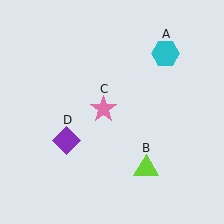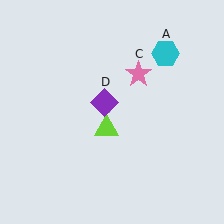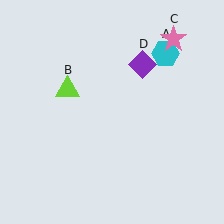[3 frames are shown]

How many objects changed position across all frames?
3 objects changed position: lime triangle (object B), pink star (object C), purple diamond (object D).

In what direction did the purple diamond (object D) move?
The purple diamond (object D) moved up and to the right.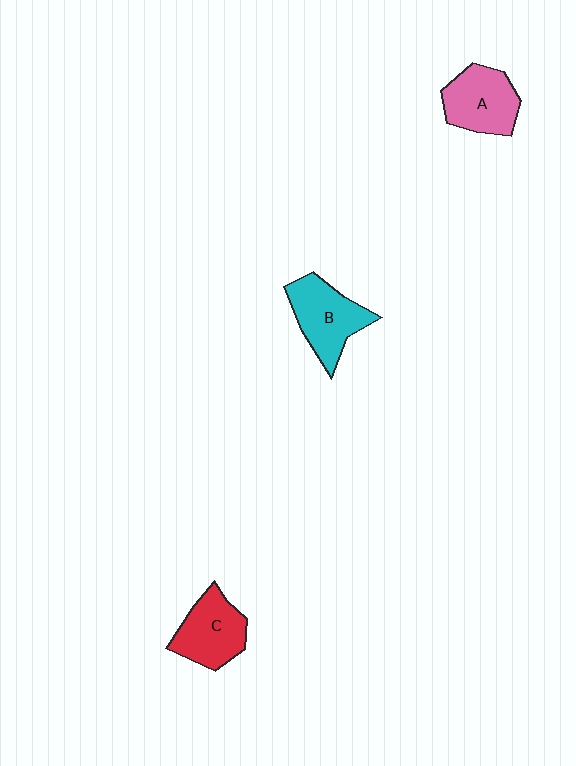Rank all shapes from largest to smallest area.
From largest to smallest: B (cyan), A (pink), C (red).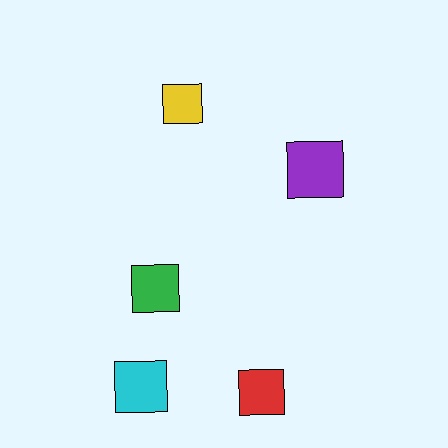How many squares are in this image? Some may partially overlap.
There are 5 squares.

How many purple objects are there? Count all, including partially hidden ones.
There is 1 purple object.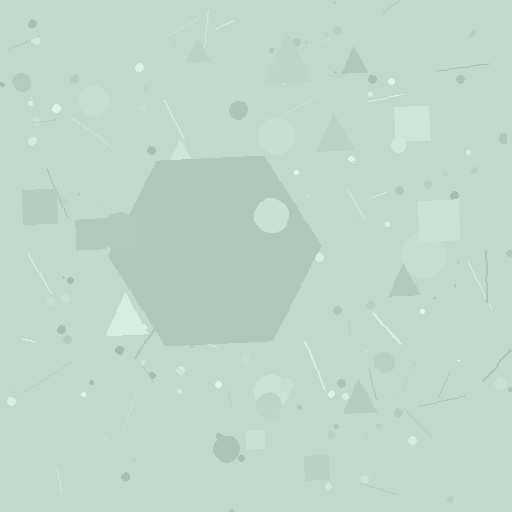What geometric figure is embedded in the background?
A hexagon is embedded in the background.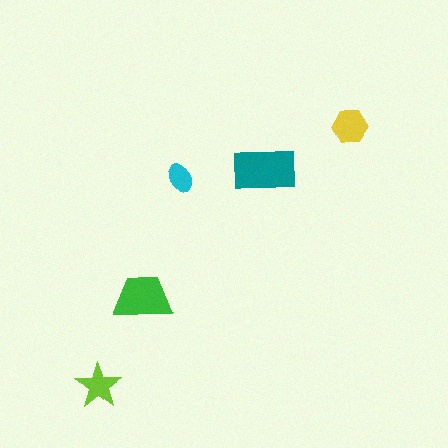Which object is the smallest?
The cyan ellipse.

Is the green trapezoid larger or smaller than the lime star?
Larger.